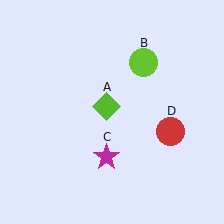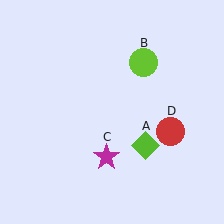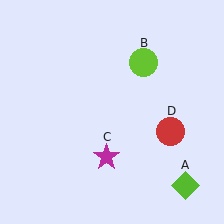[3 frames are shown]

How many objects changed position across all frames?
1 object changed position: lime diamond (object A).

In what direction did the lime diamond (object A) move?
The lime diamond (object A) moved down and to the right.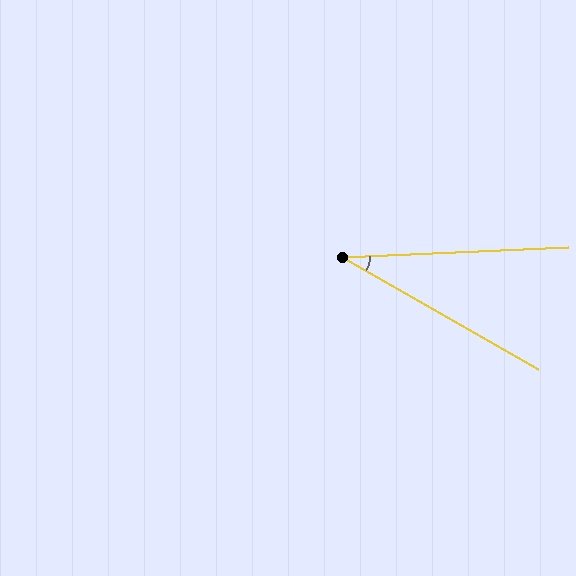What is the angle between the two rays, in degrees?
Approximately 32 degrees.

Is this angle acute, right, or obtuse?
It is acute.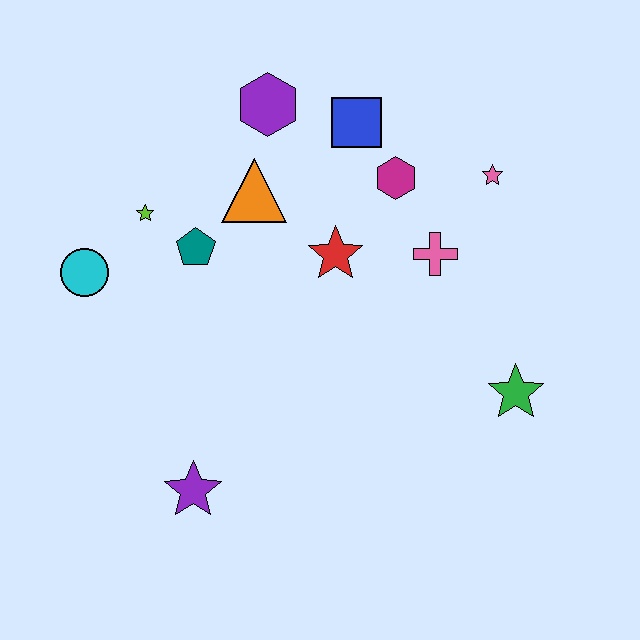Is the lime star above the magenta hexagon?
No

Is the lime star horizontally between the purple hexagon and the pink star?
No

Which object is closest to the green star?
The pink cross is closest to the green star.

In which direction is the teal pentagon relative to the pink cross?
The teal pentagon is to the left of the pink cross.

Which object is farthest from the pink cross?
The cyan circle is farthest from the pink cross.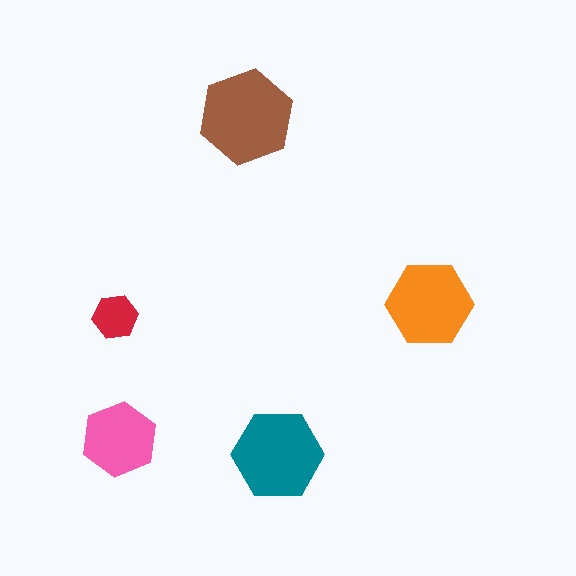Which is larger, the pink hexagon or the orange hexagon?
The orange one.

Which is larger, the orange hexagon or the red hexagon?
The orange one.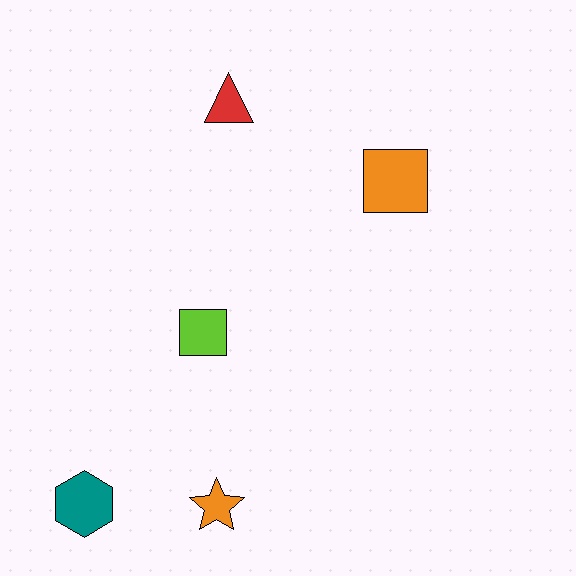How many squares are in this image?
There are 2 squares.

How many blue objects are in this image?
There are no blue objects.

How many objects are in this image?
There are 5 objects.